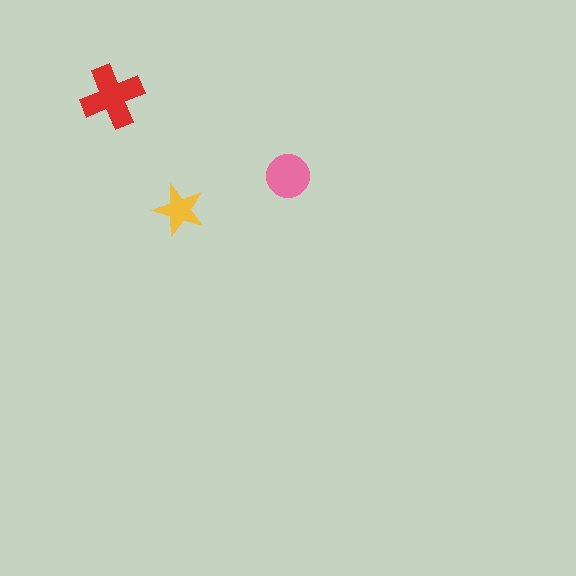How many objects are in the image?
There are 3 objects in the image.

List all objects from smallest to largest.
The yellow star, the pink circle, the red cross.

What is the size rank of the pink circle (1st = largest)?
2nd.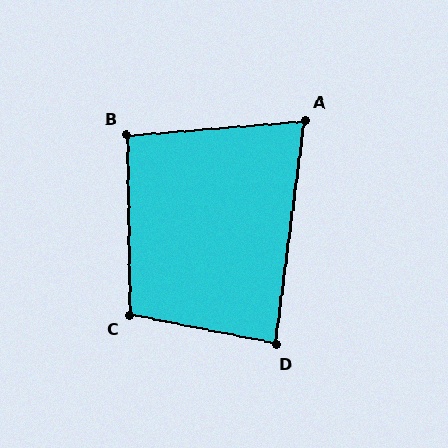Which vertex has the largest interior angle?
C, at approximately 102 degrees.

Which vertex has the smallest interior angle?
A, at approximately 78 degrees.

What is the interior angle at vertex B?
Approximately 94 degrees (approximately right).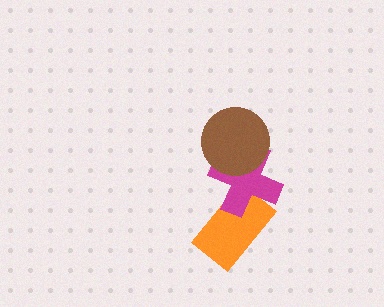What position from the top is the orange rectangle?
The orange rectangle is 3rd from the top.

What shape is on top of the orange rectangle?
The magenta cross is on top of the orange rectangle.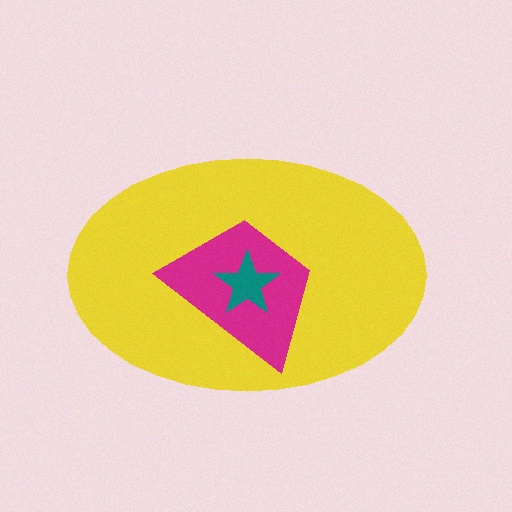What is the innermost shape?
The teal star.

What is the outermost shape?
The yellow ellipse.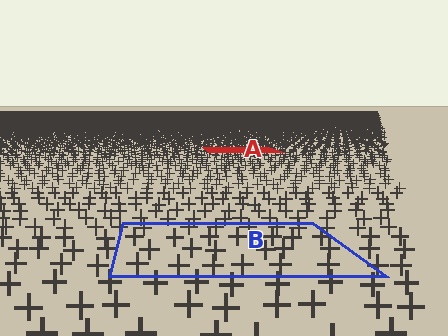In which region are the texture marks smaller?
The texture marks are smaller in region A, because it is farther away.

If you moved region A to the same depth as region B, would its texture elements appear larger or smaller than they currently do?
They would appear larger. At a closer depth, the same texture elements are projected at a bigger on-screen size.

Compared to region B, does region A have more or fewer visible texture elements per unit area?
Region A has more texture elements per unit area — they are packed more densely because it is farther away.